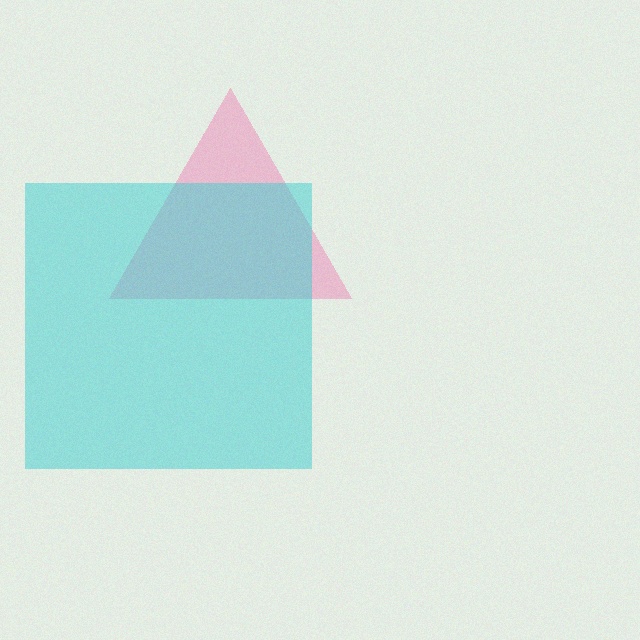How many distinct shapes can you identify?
There are 2 distinct shapes: a pink triangle, a cyan square.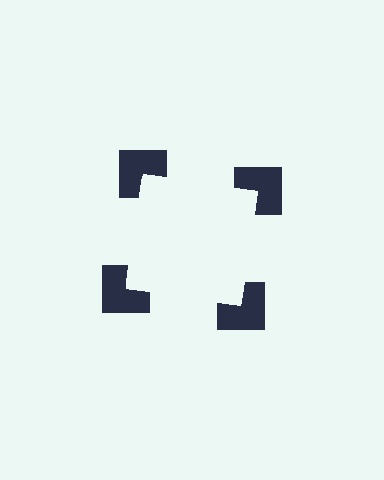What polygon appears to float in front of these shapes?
An illusory square — its edges are inferred from the aligned wedge cuts in the notched squares, not physically drawn.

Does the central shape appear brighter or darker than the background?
It typically appears slightly brighter than the background, even though no actual brightness change is drawn.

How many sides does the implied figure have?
4 sides.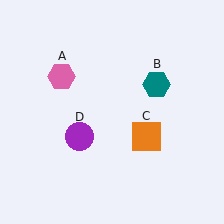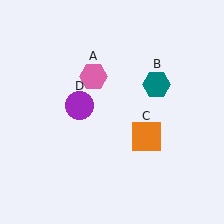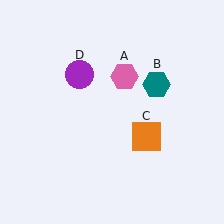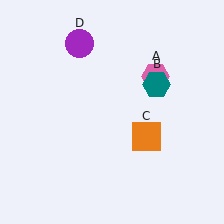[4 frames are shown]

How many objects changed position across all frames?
2 objects changed position: pink hexagon (object A), purple circle (object D).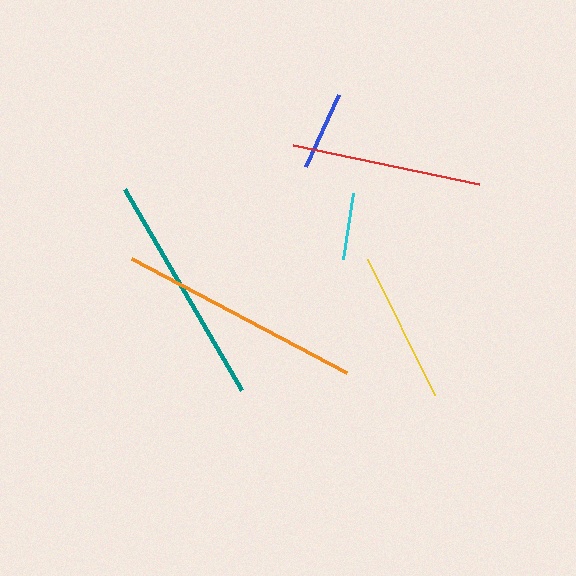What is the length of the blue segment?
The blue segment is approximately 79 pixels long.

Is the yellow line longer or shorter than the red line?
The red line is longer than the yellow line.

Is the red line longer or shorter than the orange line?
The orange line is longer than the red line.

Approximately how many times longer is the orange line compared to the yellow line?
The orange line is approximately 1.6 times the length of the yellow line.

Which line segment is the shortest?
The cyan line is the shortest at approximately 66 pixels.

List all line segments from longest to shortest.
From longest to shortest: orange, teal, red, yellow, blue, cyan.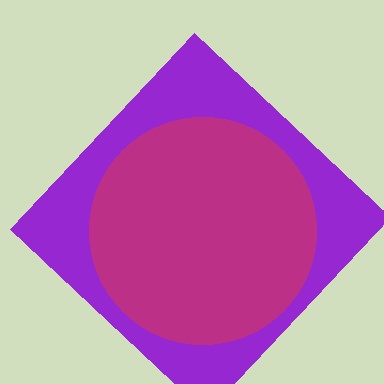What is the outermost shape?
The purple diamond.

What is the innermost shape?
The magenta circle.